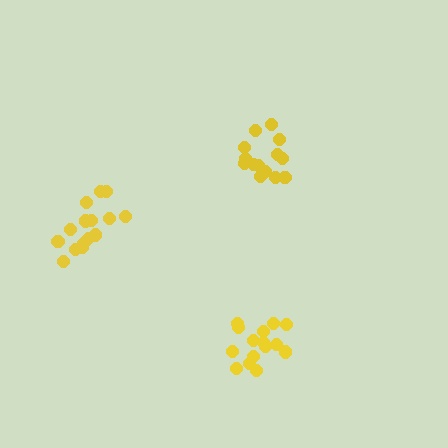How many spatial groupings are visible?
There are 3 spatial groupings.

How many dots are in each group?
Group 1: 15 dots, Group 2: 15 dots, Group 3: 14 dots (44 total).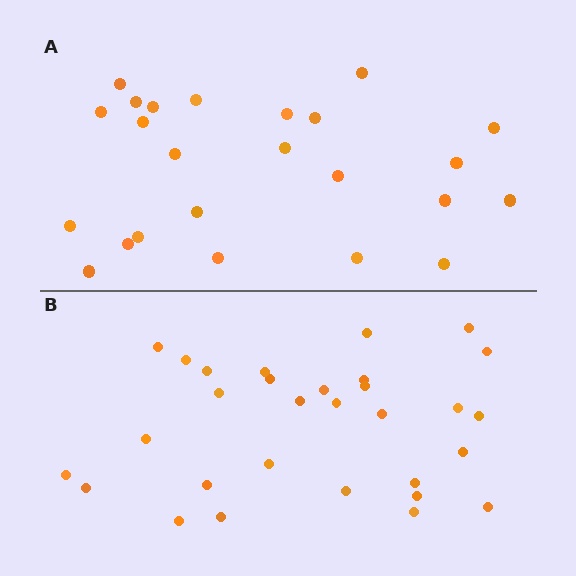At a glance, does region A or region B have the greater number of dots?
Region B (the bottom region) has more dots.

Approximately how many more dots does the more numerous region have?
Region B has about 6 more dots than region A.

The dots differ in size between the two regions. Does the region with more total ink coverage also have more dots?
No. Region A has more total ink coverage because its dots are larger, but region B actually contains more individual dots. Total area can be misleading — the number of items is what matters here.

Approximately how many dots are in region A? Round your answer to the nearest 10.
About 20 dots. (The exact count is 24, which rounds to 20.)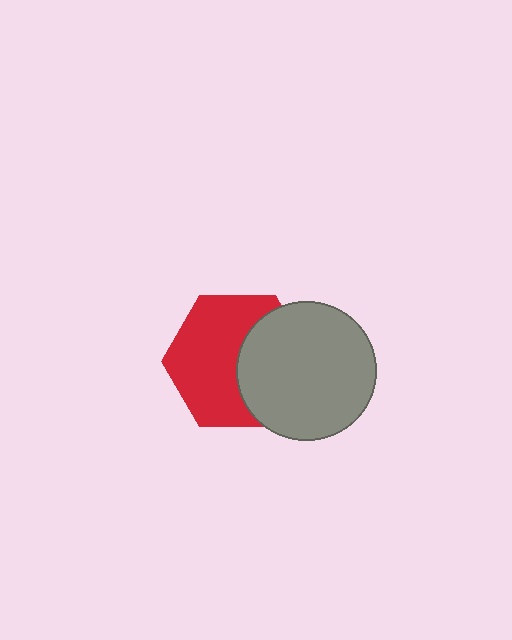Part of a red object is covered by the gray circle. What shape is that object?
It is a hexagon.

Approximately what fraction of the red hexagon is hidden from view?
Roughly 40% of the red hexagon is hidden behind the gray circle.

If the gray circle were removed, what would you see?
You would see the complete red hexagon.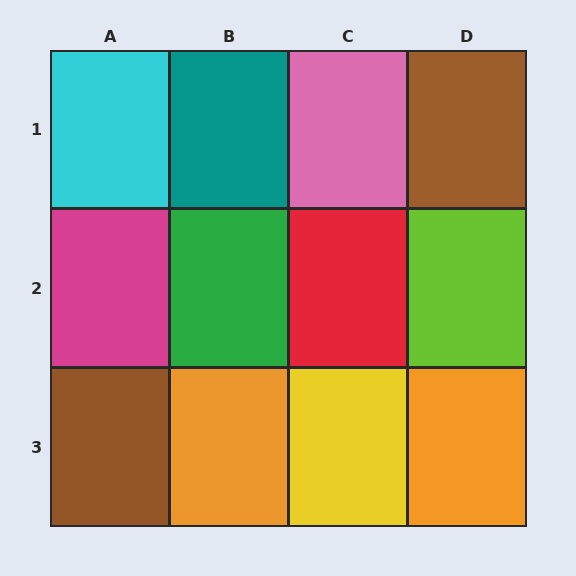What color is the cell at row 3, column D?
Orange.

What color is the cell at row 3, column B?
Orange.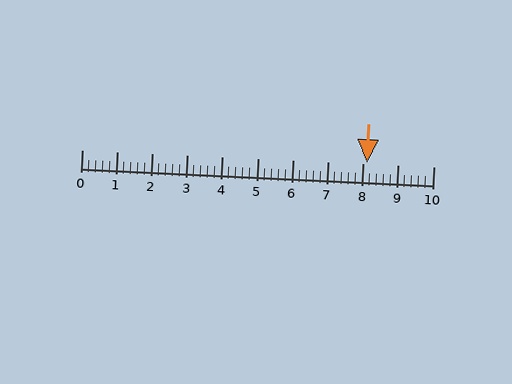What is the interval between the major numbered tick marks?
The major tick marks are spaced 1 units apart.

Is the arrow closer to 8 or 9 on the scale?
The arrow is closer to 8.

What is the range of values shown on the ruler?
The ruler shows values from 0 to 10.